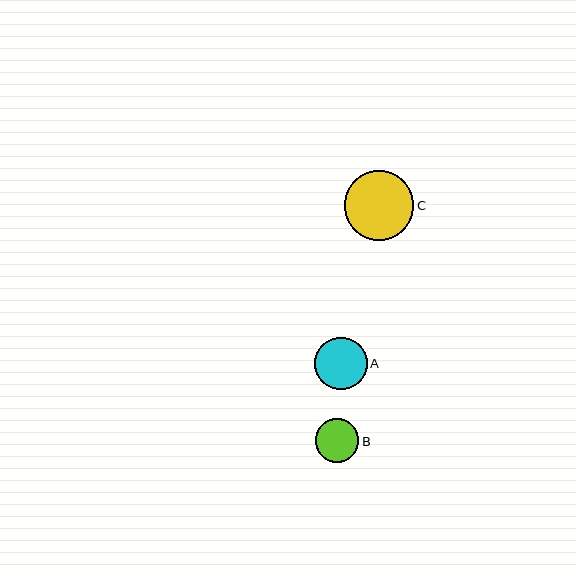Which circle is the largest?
Circle C is the largest with a size of approximately 70 pixels.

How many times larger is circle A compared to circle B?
Circle A is approximately 1.2 times the size of circle B.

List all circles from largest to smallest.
From largest to smallest: C, A, B.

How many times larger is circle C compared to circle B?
Circle C is approximately 1.6 times the size of circle B.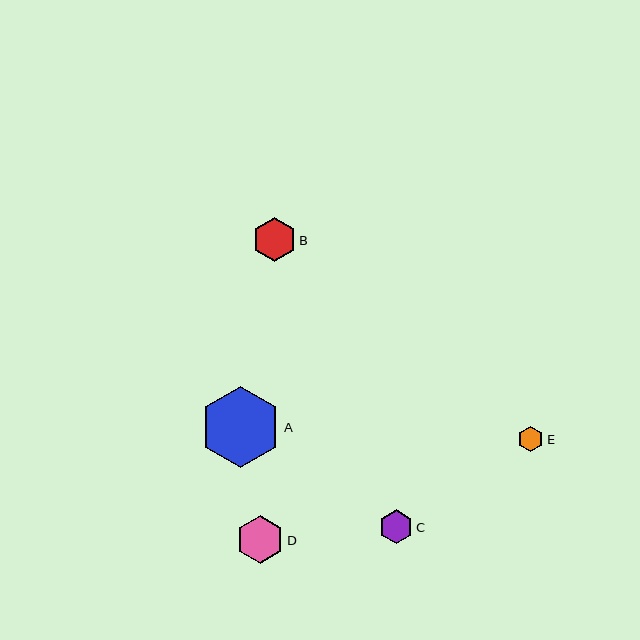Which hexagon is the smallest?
Hexagon E is the smallest with a size of approximately 25 pixels.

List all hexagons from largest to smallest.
From largest to smallest: A, D, B, C, E.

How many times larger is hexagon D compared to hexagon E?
Hexagon D is approximately 1.9 times the size of hexagon E.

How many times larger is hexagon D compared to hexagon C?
Hexagon D is approximately 1.4 times the size of hexagon C.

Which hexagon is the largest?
Hexagon A is the largest with a size of approximately 81 pixels.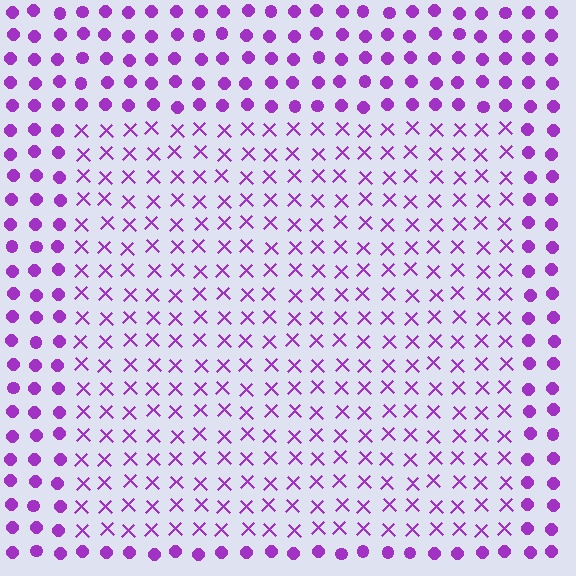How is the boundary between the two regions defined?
The boundary is defined by a change in element shape: X marks inside vs. circles outside. All elements share the same color and spacing.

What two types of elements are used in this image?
The image uses X marks inside the rectangle region and circles outside it.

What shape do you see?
I see a rectangle.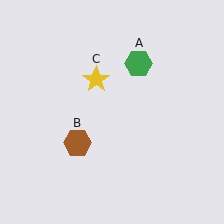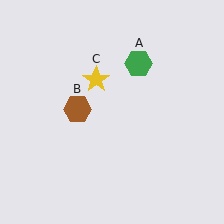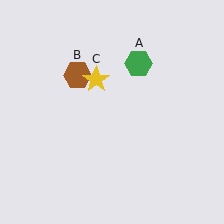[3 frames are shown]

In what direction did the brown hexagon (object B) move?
The brown hexagon (object B) moved up.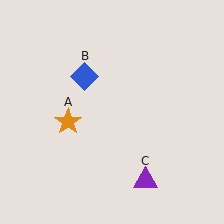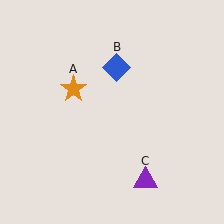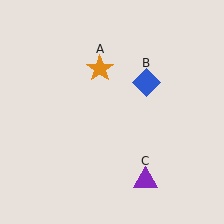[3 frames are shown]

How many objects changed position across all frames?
2 objects changed position: orange star (object A), blue diamond (object B).